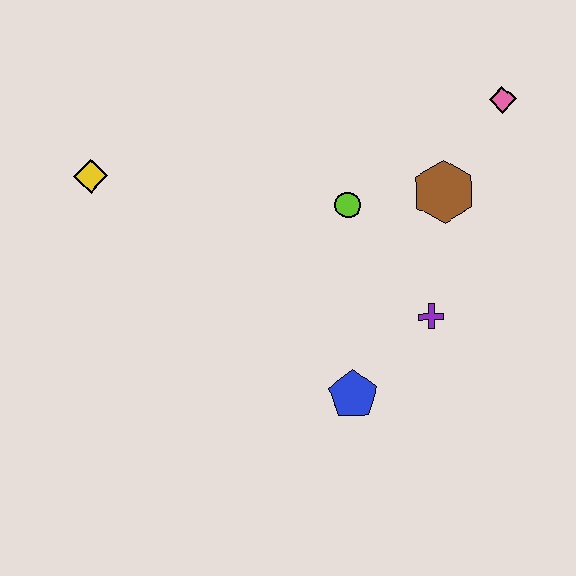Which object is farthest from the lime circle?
The yellow diamond is farthest from the lime circle.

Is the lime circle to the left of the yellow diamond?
No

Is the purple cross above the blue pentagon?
Yes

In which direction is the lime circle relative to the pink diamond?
The lime circle is to the left of the pink diamond.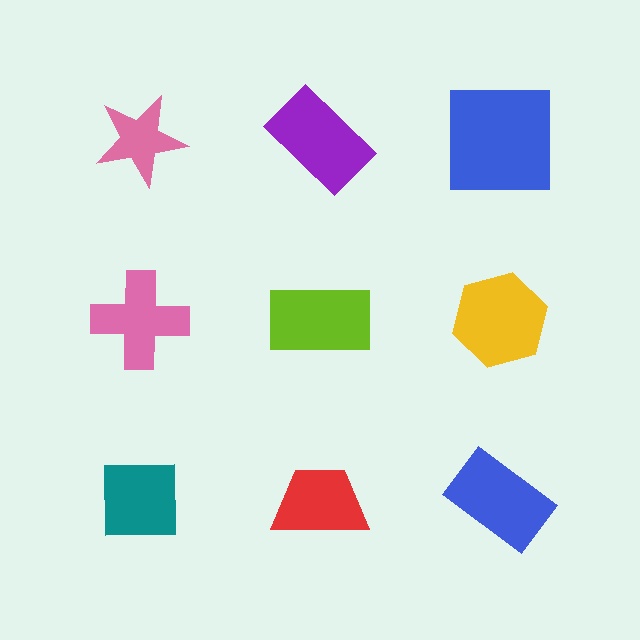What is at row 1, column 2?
A purple rectangle.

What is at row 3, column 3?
A blue rectangle.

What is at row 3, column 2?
A red trapezoid.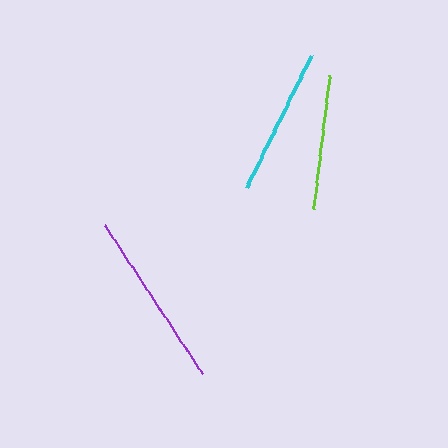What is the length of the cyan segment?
The cyan segment is approximately 147 pixels long.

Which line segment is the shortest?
The lime line is the shortest at approximately 136 pixels.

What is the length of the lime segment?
The lime segment is approximately 136 pixels long.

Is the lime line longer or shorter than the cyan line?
The cyan line is longer than the lime line.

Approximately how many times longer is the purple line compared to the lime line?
The purple line is approximately 1.3 times the length of the lime line.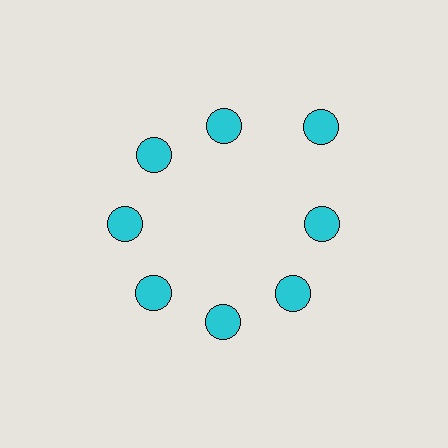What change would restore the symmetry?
The symmetry would be restored by moving it inward, back onto the ring so that all 8 circles sit at equal angles and equal distance from the center.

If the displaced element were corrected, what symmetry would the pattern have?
It would have 8-fold rotational symmetry — the pattern would map onto itself every 45 degrees.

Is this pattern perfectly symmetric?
No. The 8 cyan circles are arranged in a ring, but one element near the 2 o'clock position is pushed outward from the center, breaking the 8-fold rotational symmetry.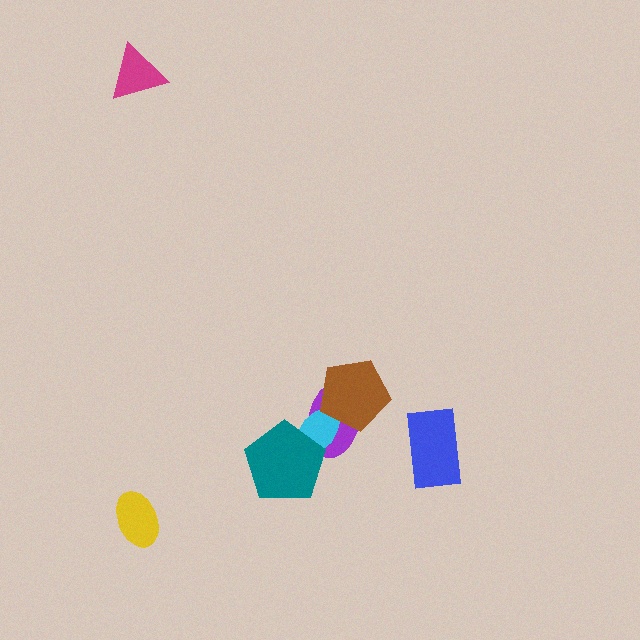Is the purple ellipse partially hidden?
Yes, it is partially covered by another shape.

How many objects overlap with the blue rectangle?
0 objects overlap with the blue rectangle.